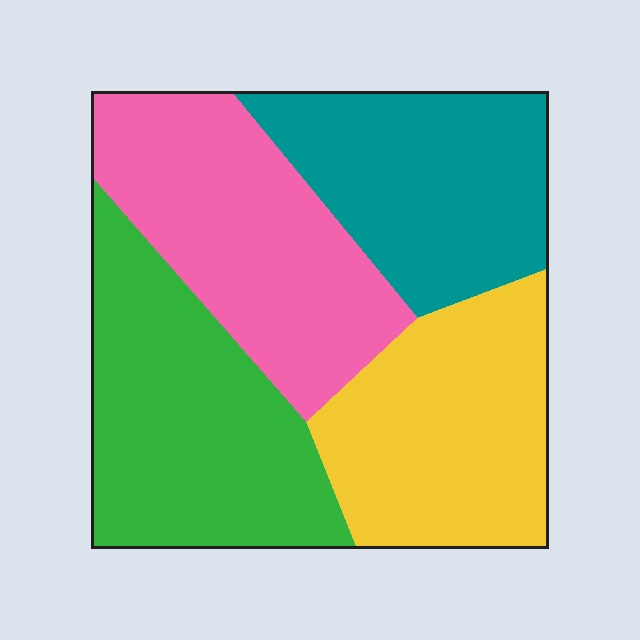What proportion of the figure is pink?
Pink covers about 25% of the figure.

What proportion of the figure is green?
Green covers roughly 25% of the figure.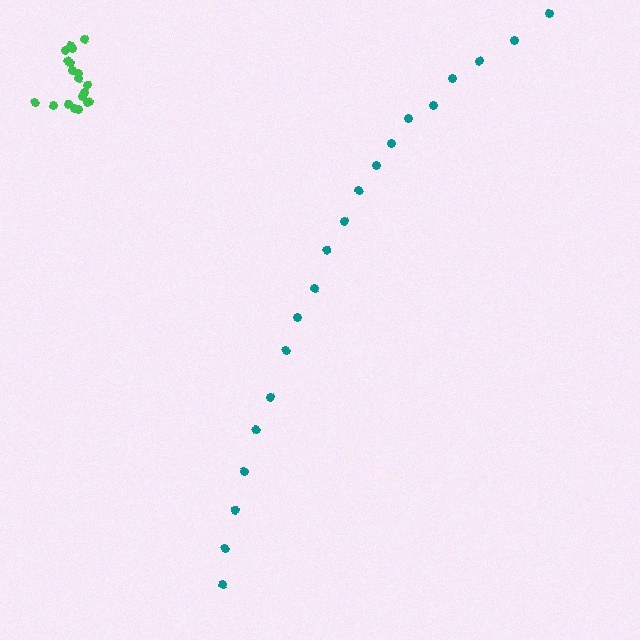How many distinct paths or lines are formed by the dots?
There are 2 distinct paths.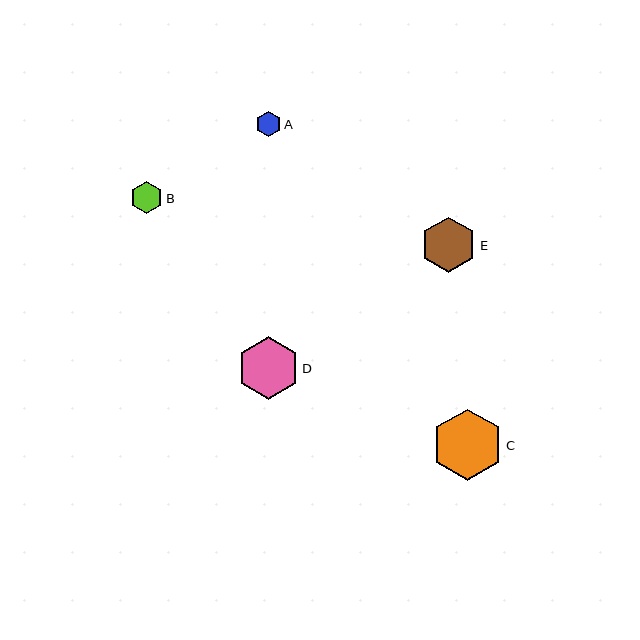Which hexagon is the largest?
Hexagon C is the largest with a size of approximately 71 pixels.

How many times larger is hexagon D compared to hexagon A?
Hexagon D is approximately 2.5 times the size of hexagon A.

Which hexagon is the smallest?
Hexagon A is the smallest with a size of approximately 25 pixels.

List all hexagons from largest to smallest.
From largest to smallest: C, D, E, B, A.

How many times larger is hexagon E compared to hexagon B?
Hexagon E is approximately 1.7 times the size of hexagon B.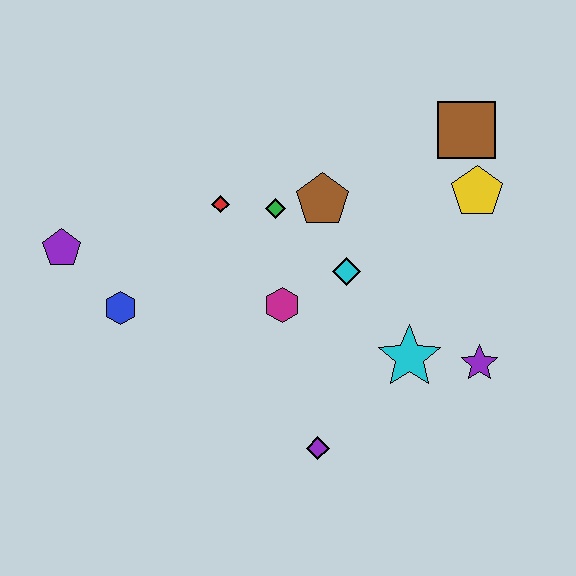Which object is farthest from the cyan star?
The purple pentagon is farthest from the cyan star.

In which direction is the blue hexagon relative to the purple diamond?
The blue hexagon is to the left of the purple diamond.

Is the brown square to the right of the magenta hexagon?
Yes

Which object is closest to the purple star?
The cyan star is closest to the purple star.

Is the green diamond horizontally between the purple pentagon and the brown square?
Yes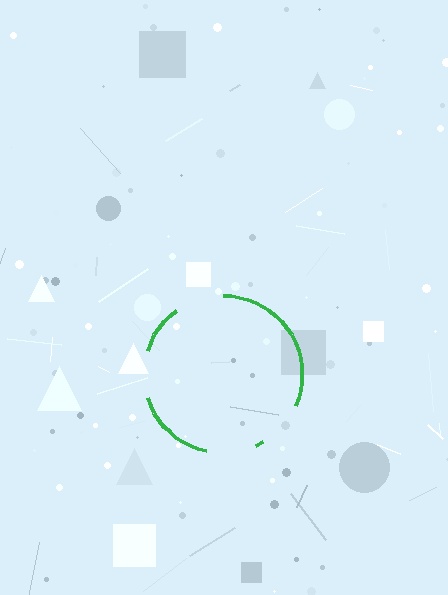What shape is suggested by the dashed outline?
The dashed outline suggests a circle.